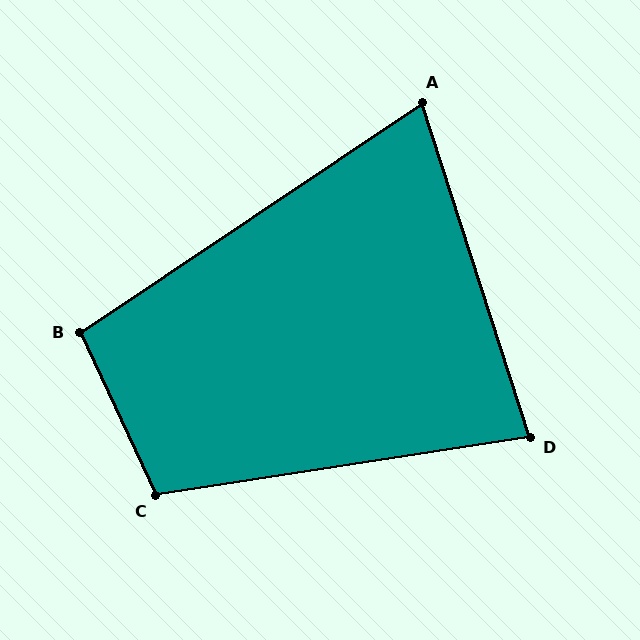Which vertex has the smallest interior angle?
A, at approximately 74 degrees.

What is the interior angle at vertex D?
Approximately 81 degrees (acute).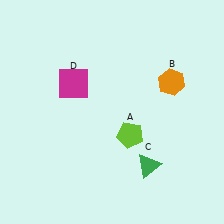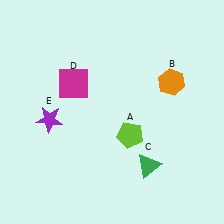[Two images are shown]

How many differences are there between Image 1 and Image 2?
There is 1 difference between the two images.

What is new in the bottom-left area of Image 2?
A purple star (E) was added in the bottom-left area of Image 2.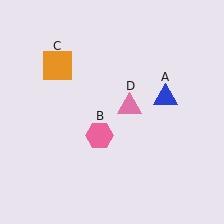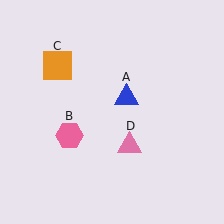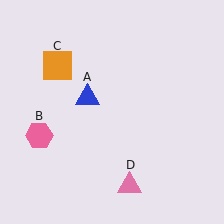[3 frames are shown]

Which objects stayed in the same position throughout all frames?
Orange square (object C) remained stationary.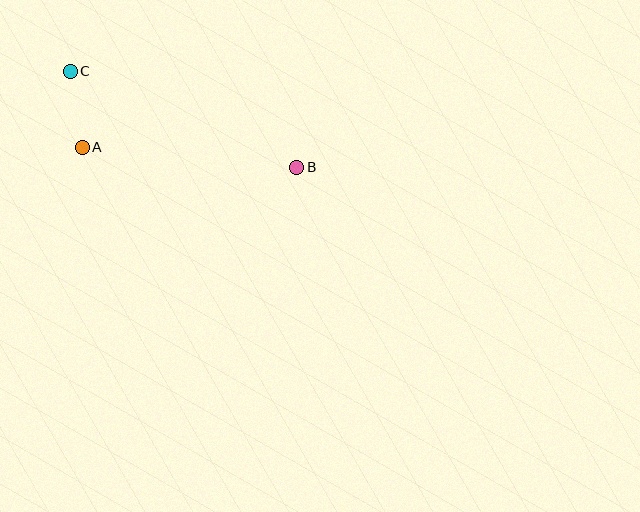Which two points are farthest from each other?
Points B and C are farthest from each other.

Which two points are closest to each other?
Points A and C are closest to each other.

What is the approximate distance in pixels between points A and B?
The distance between A and B is approximately 215 pixels.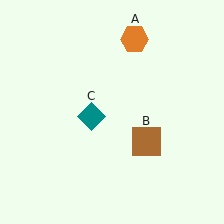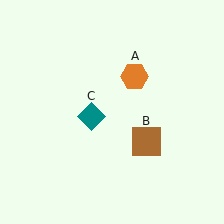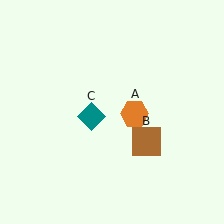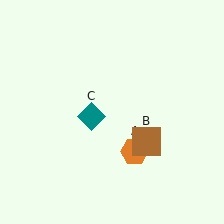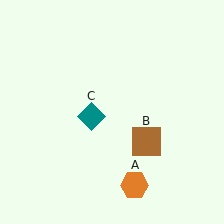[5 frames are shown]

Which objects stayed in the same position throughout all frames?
Brown square (object B) and teal diamond (object C) remained stationary.